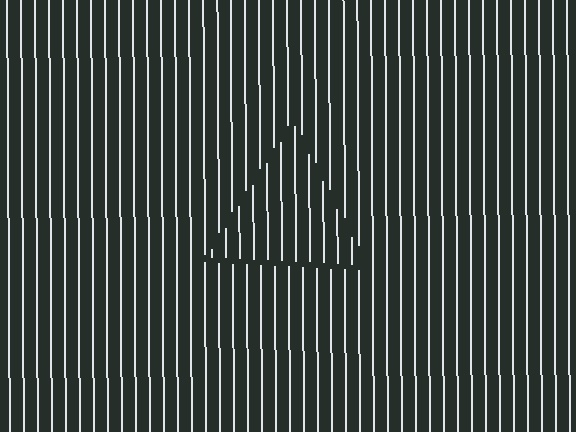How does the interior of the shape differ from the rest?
The interior of the shape contains the same grating, shifted by half a period — the contour is defined by the phase discontinuity where line-ends from the inner and outer gratings abut.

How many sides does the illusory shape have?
3 sides — the line-ends trace a triangle.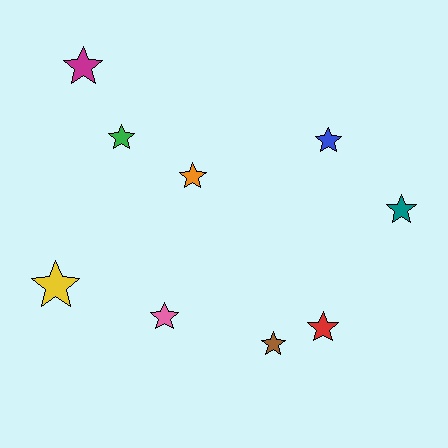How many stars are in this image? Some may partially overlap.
There are 9 stars.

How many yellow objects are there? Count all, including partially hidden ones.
There is 1 yellow object.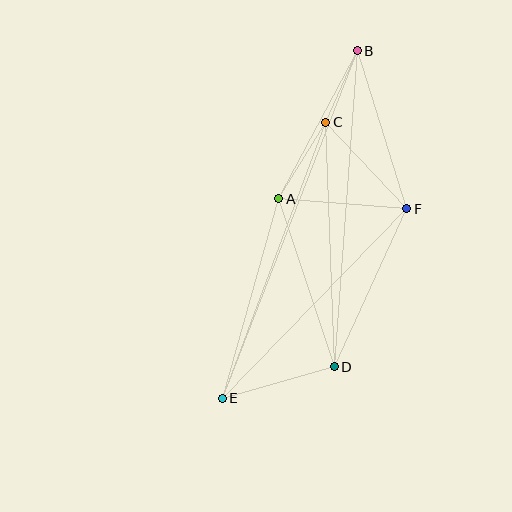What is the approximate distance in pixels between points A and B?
The distance between A and B is approximately 167 pixels.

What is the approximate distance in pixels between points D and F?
The distance between D and F is approximately 174 pixels.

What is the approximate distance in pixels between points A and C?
The distance between A and C is approximately 90 pixels.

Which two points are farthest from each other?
Points B and E are farthest from each other.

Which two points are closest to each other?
Points B and C are closest to each other.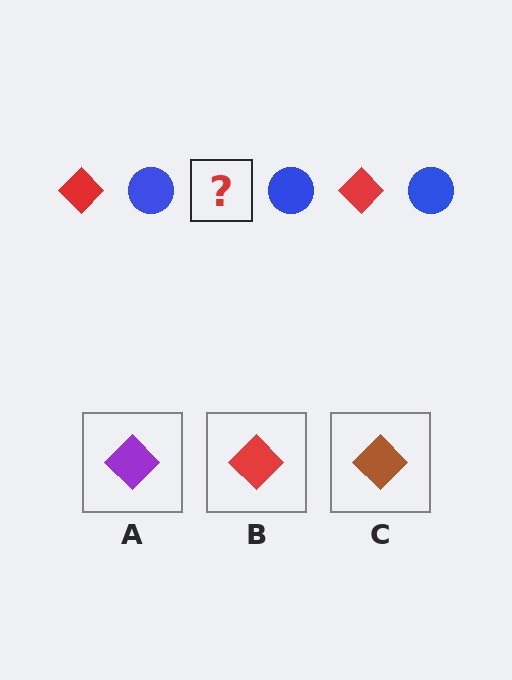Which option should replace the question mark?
Option B.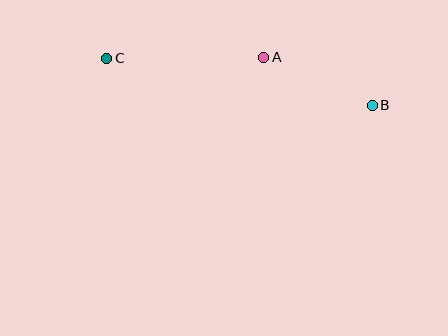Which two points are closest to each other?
Points A and B are closest to each other.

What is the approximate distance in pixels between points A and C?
The distance between A and C is approximately 157 pixels.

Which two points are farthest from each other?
Points B and C are farthest from each other.